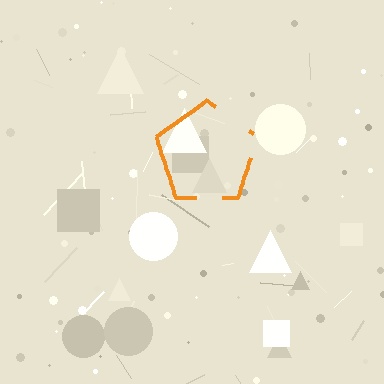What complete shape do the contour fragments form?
The contour fragments form a pentagon.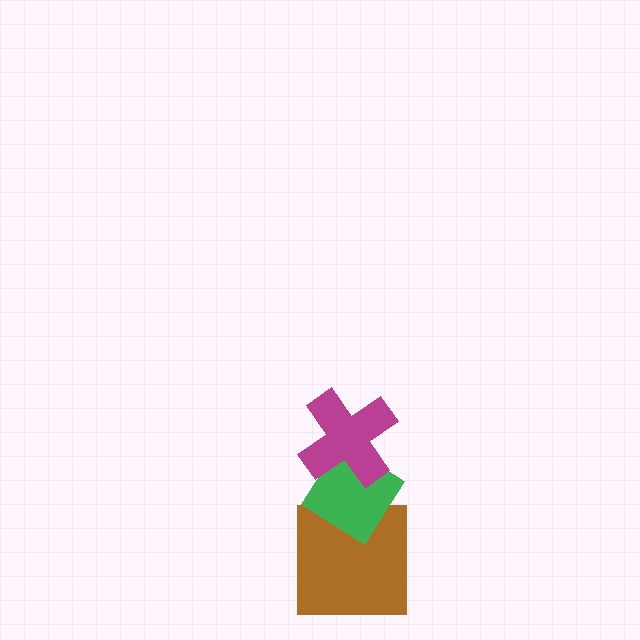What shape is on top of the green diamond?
The magenta cross is on top of the green diamond.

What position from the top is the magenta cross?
The magenta cross is 1st from the top.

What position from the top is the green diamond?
The green diamond is 2nd from the top.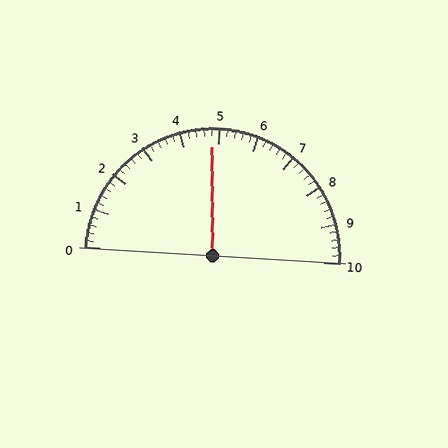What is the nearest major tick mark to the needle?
The nearest major tick mark is 5.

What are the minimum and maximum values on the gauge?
The gauge ranges from 0 to 10.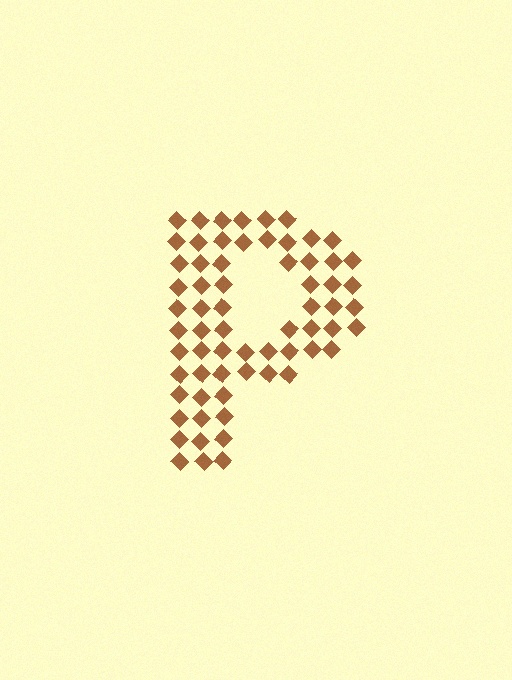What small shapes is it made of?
It is made of small diamonds.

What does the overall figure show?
The overall figure shows the letter P.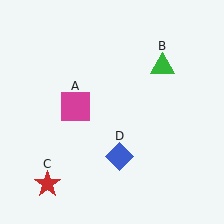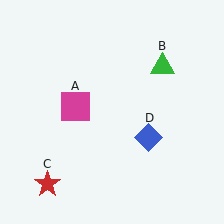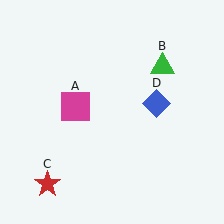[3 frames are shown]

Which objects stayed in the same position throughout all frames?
Magenta square (object A) and green triangle (object B) and red star (object C) remained stationary.